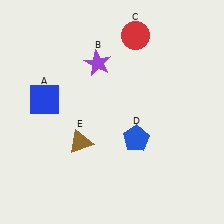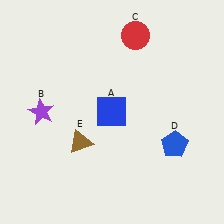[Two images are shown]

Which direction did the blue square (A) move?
The blue square (A) moved right.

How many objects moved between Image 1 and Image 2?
3 objects moved between the two images.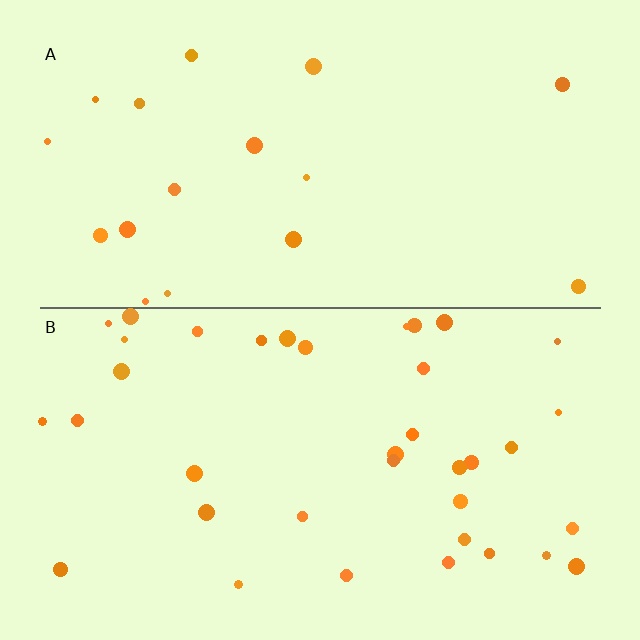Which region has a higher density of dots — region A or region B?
B (the bottom).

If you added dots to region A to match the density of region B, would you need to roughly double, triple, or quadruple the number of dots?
Approximately double.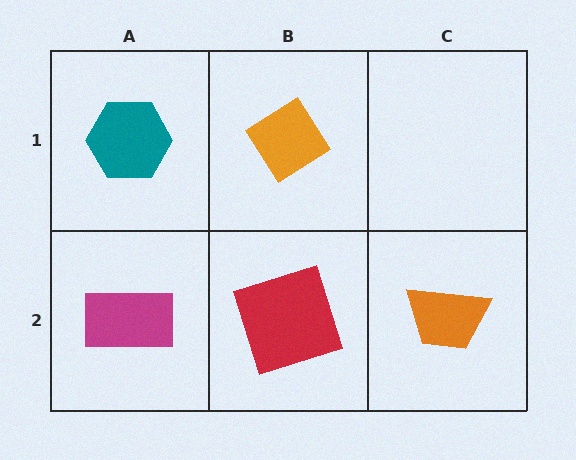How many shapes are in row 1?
2 shapes.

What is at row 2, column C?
An orange trapezoid.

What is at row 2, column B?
A red square.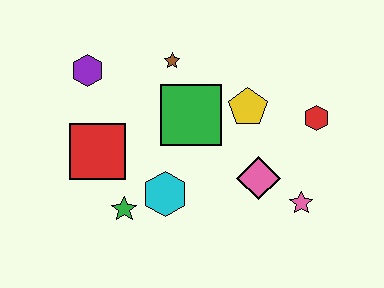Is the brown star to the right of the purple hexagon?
Yes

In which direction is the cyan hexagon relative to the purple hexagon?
The cyan hexagon is below the purple hexagon.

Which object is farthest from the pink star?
The purple hexagon is farthest from the pink star.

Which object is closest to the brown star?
The green square is closest to the brown star.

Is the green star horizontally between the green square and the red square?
Yes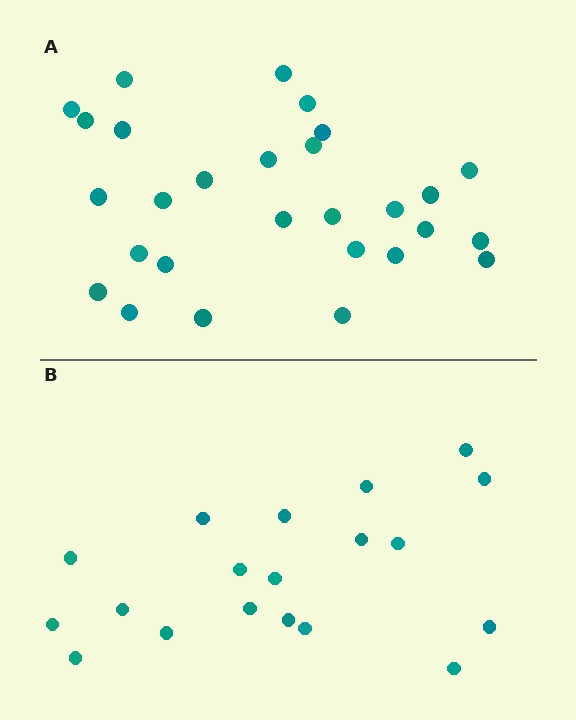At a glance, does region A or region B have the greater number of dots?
Region A (the top region) has more dots.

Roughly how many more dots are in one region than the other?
Region A has roughly 8 or so more dots than region B.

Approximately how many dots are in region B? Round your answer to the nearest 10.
About 20 dots. (The exact count is 19, which rounds to 20.)